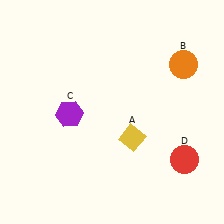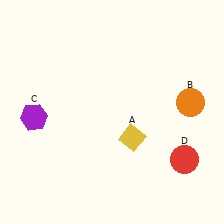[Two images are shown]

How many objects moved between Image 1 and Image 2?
2 objects moved between the two images.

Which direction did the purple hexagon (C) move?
The purple hexagon (C) moved left.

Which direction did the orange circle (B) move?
The orange circle (B) moved down.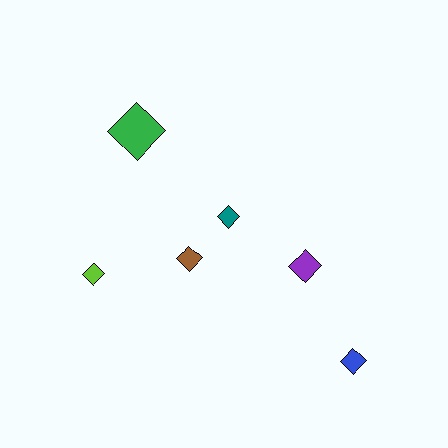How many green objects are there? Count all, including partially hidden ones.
There is 1 green object.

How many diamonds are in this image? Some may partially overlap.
There are 6 diamonds.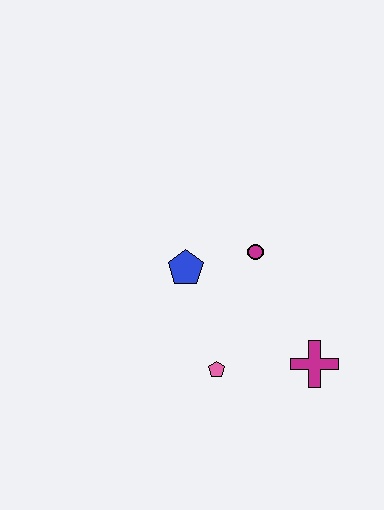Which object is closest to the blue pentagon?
The magenta circle is closest to the blue pentagon.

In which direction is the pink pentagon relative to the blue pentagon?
The pink pentagon is below the blue pentagon.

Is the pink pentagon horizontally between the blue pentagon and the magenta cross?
Yes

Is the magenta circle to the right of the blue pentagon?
Yes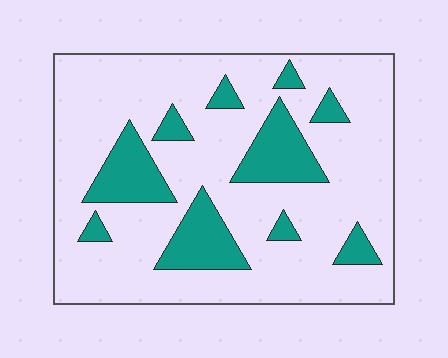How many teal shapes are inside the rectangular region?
10.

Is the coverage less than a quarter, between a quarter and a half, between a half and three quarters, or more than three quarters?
Less than a quarter.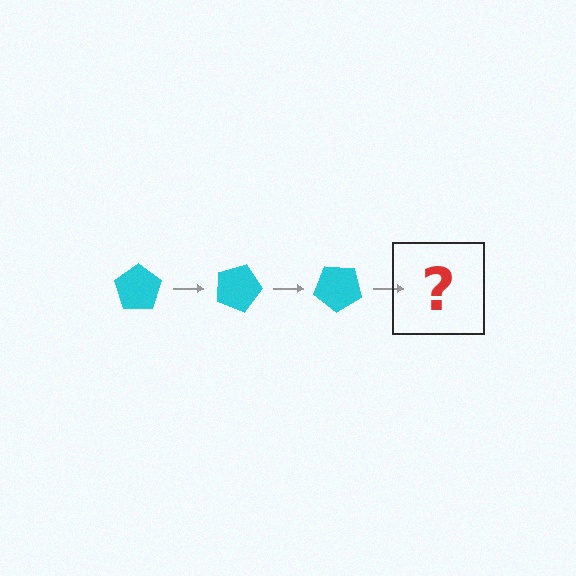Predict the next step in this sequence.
The next step is a cyan pentagon rotated 60 degrees.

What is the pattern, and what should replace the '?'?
The pattern is that the pentagon rotates 20 degrees each step. The '?' should be a cyan pentagon rotated 60 degrees.